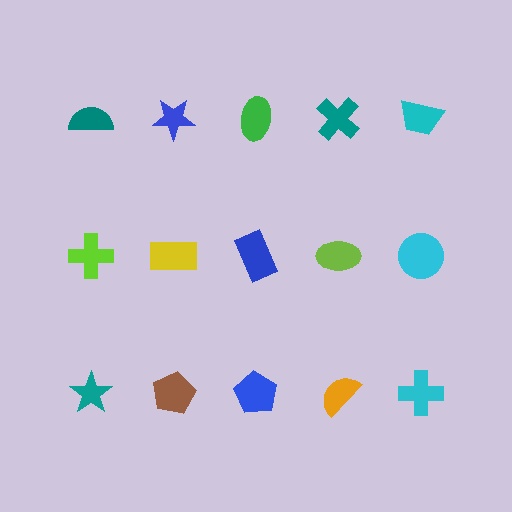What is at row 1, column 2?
A blue star.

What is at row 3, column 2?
A brown pentagon.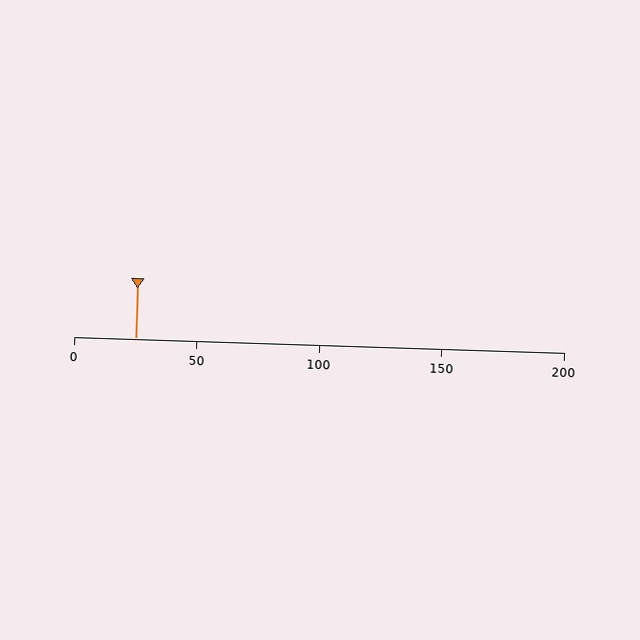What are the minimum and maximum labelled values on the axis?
The axis runs from 0 to 200.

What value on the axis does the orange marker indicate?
The marker indicates approximately 25.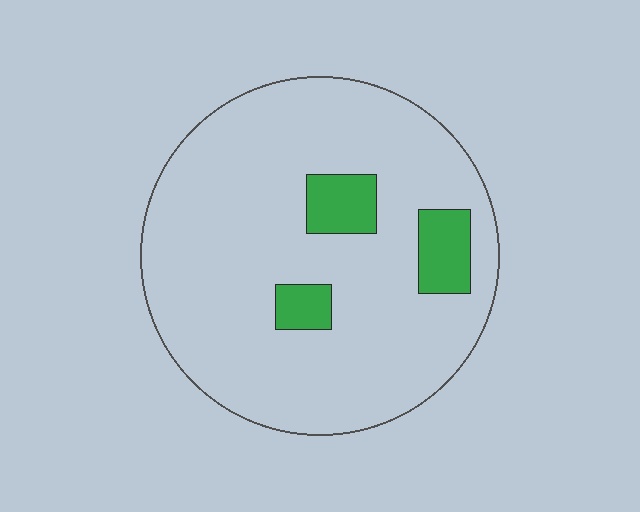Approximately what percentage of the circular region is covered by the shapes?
Approximately 10%.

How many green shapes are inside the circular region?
3.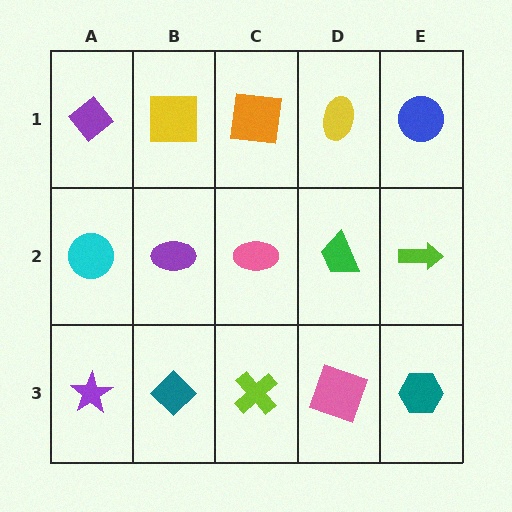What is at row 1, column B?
A yellow square.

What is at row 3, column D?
A pink square.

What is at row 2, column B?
A purple ellipse.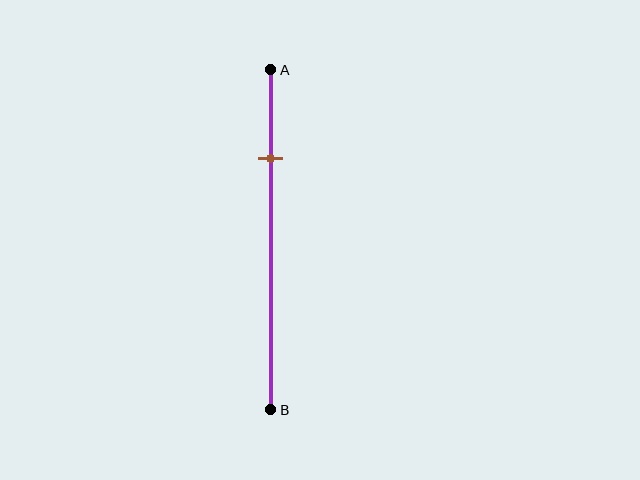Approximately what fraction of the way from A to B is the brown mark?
The brown mark is approximately 25% of the way from A to B.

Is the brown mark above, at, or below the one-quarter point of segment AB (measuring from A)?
The brown mark is approximately at the one-quarter point of segment AB.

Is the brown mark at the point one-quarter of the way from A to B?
Yes, the mark is approximately at the one-quarter point.